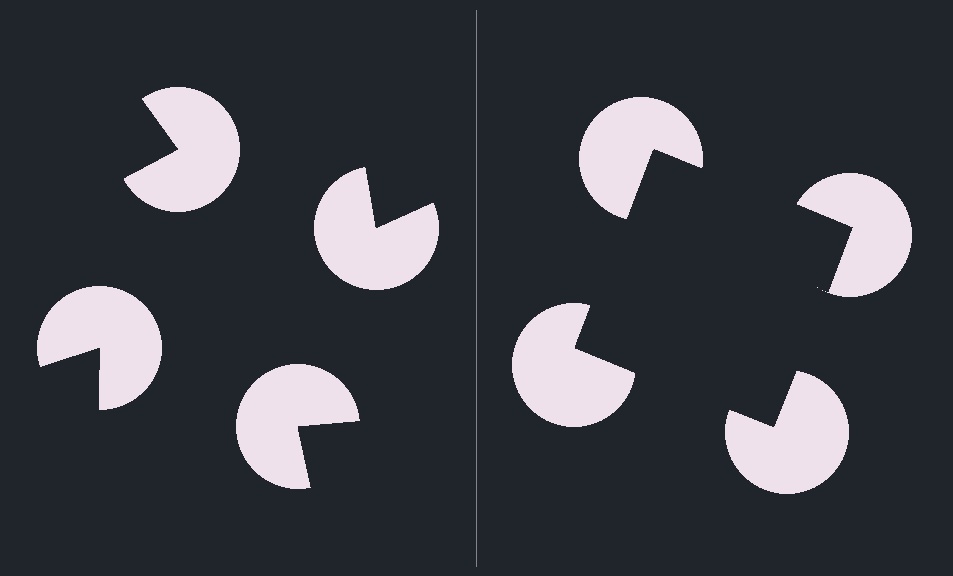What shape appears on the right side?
An illusory square.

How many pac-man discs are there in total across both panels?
8 — 4 on each side.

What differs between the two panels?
The pac-man discs are positioned identically on both sides; only the wedge orientations differ. On the right they align to a square; on the left they are misaligned.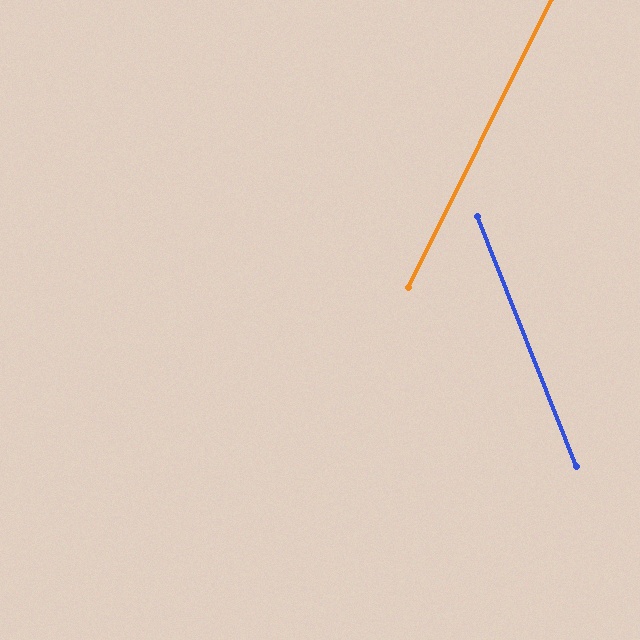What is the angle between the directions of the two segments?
Approximately 48 degrees.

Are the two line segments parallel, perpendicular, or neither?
Neither parallel nor perpendicular — they differ by about 48°.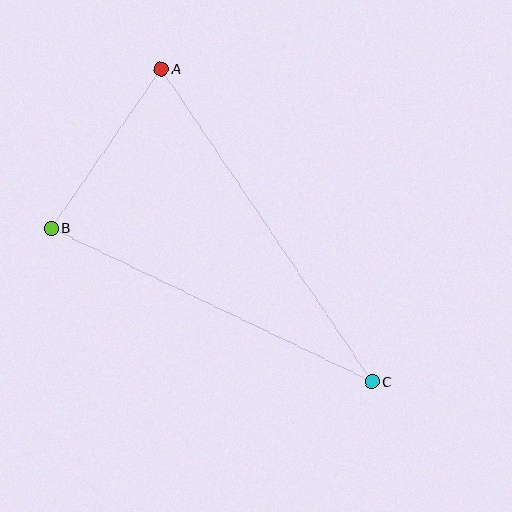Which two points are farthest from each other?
Points A and C are farthest from each other.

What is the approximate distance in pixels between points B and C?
The distance between B and C is approximately 355 pixels.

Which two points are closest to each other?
Points A and B are closest to each other.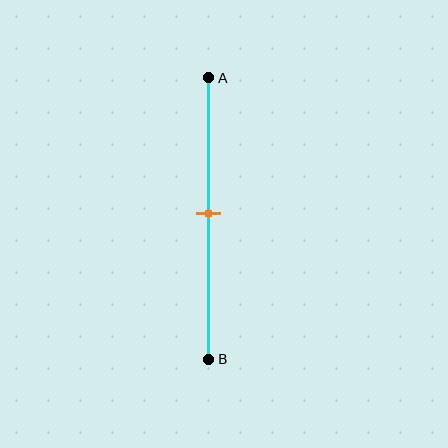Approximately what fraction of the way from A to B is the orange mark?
The orange mark is approximately 50% of the way from A to B.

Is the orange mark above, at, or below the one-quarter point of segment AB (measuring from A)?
The orange mark is below the one-quarter point of segment AB.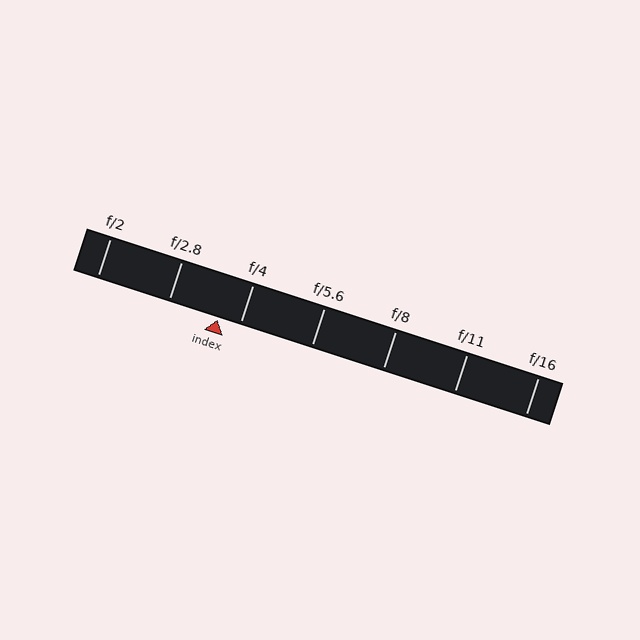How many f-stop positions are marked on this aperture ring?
There are 7 f-stop positions marked.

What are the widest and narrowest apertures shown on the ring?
The widest aperture shown is f/2 and the narrowest is f/16.